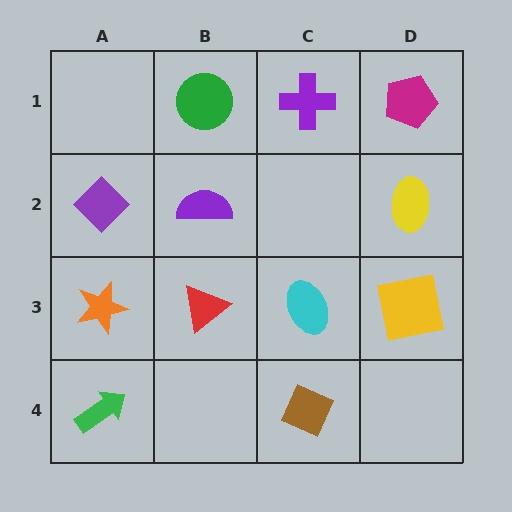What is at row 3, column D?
A yellow square.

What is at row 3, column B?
A red triangle.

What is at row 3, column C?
A cyan ellipse.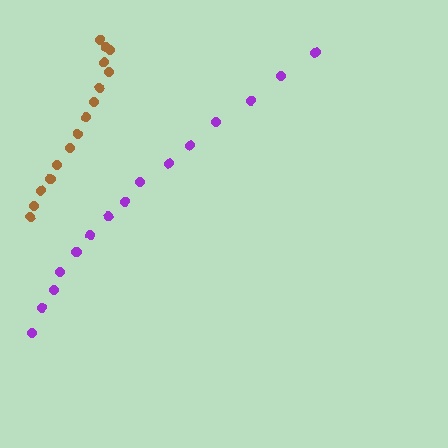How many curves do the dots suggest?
There are 2 distinct paths.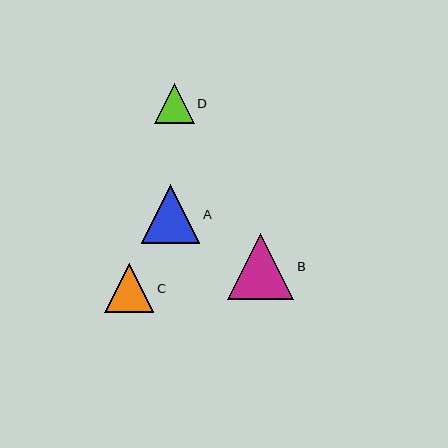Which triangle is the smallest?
Triangle D is the smallest with a size of approximately 40 pixels.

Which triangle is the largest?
Triangle B is the largest with a size of approximately 66 pixels.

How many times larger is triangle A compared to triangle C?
Triangle A is approximately 1.2 times the size of triangle C.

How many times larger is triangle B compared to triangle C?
Triangle B is approximately 1.4 times the size of triangle C.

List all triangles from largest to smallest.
From largest to smallest: B, A, C, D.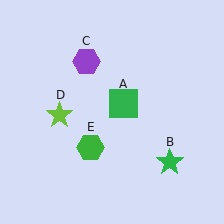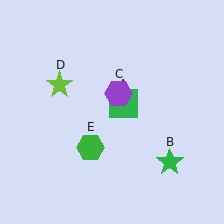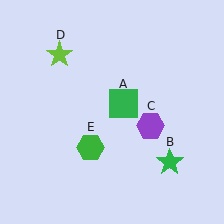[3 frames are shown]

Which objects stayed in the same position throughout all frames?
Green square (object A) and green star (object B) and green hexagon (object E) remained stationary.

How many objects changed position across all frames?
2 objects changed position: purple hexagon (object C), lime star (object D).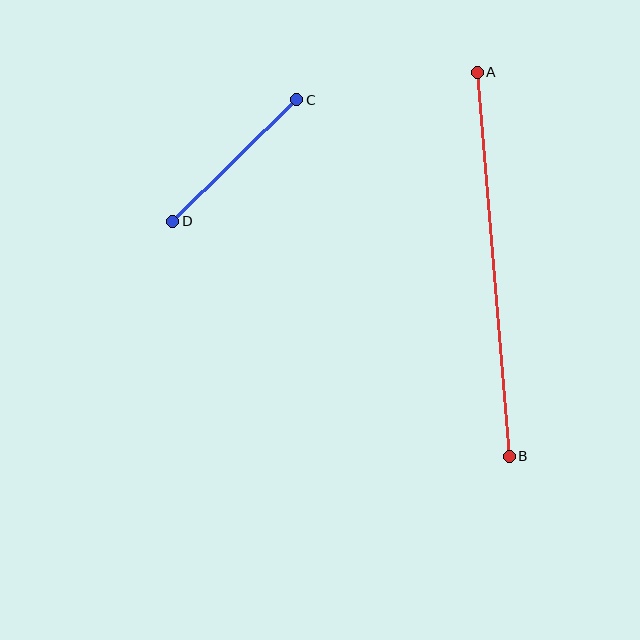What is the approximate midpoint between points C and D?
The midpoint is at approximately (235, 161) pixels.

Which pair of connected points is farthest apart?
Points A and B are farthest apart.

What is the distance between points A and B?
The distance is approximately 386 pixels.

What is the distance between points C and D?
The distance is approximately 173 pixels.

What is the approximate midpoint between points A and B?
The midpoint is at approximately (493, 264) pixels.